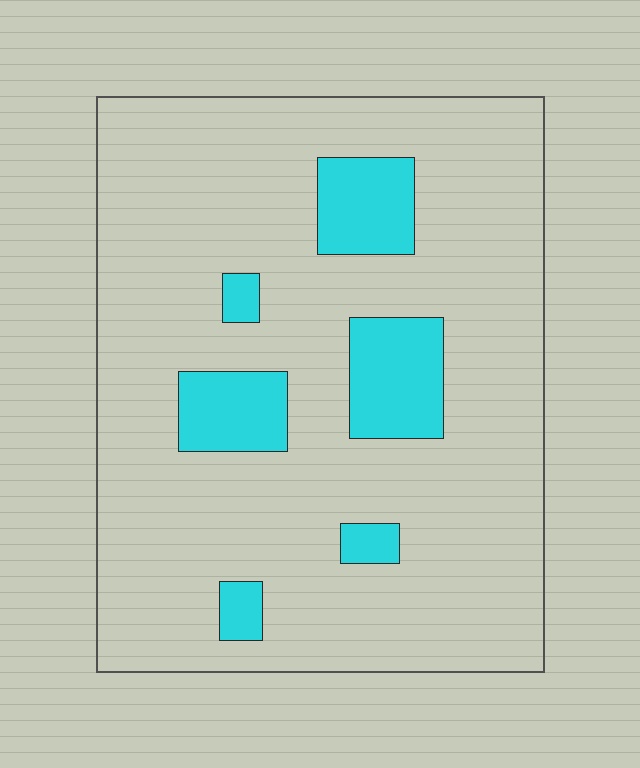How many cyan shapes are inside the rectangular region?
6.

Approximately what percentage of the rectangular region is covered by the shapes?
Approximately 15%.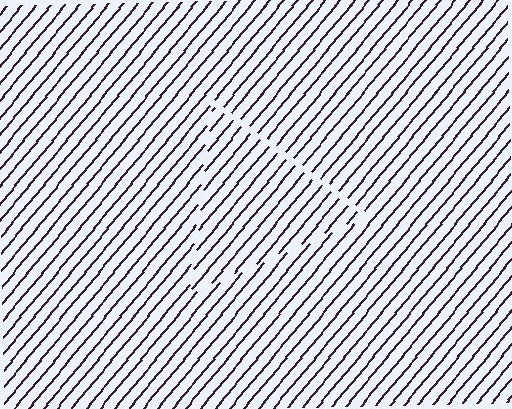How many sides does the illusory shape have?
3 sides — the line-ends trace a triangle.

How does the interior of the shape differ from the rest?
The interior of the shape contains the same grating, shifted by half a period — the contour is defined by the phase discontinuity where line-ends from the inner and outer gratings abut.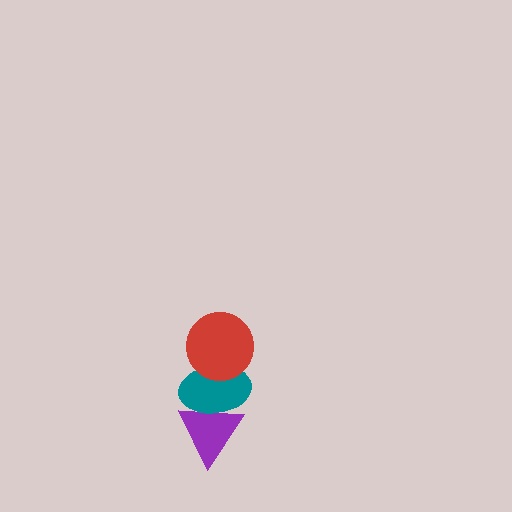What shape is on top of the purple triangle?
The teal ellipse is on top of the purple triangle.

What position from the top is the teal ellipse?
The teal ellipse is 2nd from the top.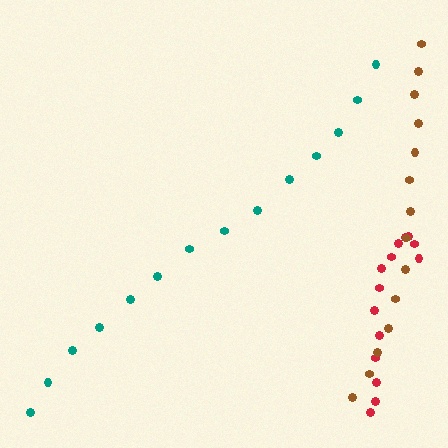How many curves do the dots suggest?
There are 3 distinct paths.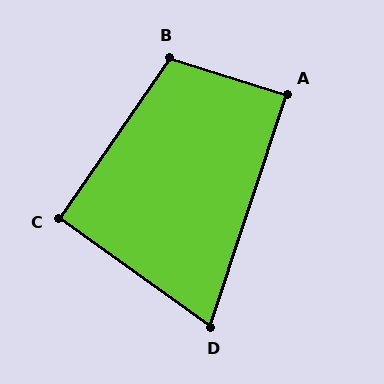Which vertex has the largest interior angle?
B, at approximately 107 degrees.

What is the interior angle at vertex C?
Approximately 91 degrees (approximately right).